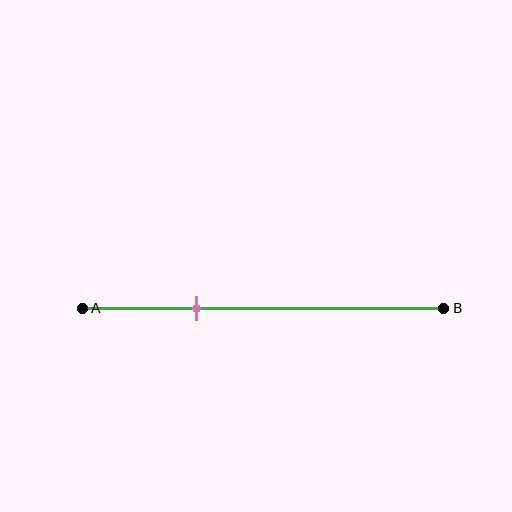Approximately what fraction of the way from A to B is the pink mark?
The pink mark is approximately 30% of the way from A to B.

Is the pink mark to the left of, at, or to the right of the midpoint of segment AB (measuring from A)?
The pink mark is to the left of the midpoint of segment AB.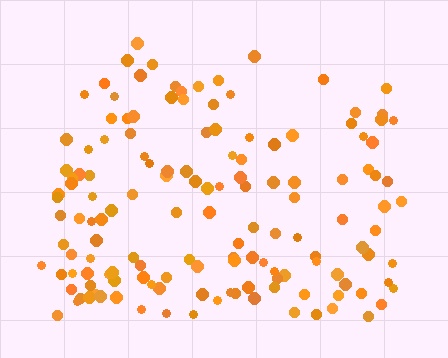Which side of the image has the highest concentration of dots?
The bottom.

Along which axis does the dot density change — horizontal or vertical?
Vertical.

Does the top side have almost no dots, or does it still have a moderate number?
Still a moderate number, just noticeably fewer than the bottom.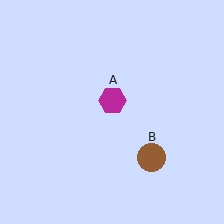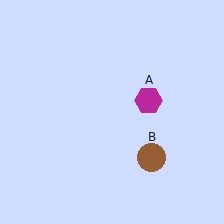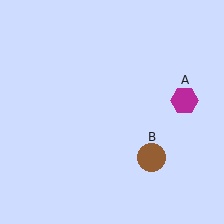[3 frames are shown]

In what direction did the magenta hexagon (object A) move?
The magenta hexagon (object A) moved right.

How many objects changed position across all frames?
1 object changed position: magenta hexagon (object A).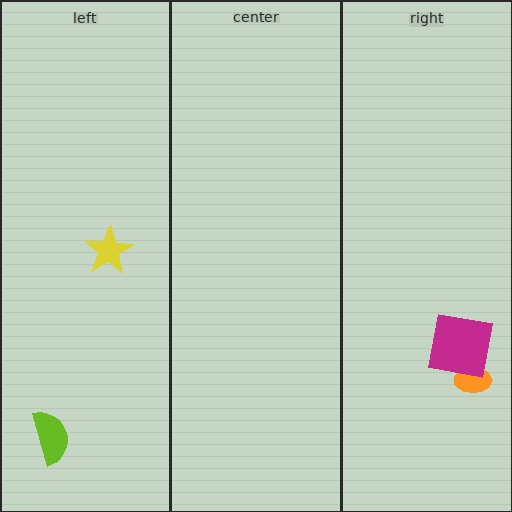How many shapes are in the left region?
2.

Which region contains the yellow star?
The left region.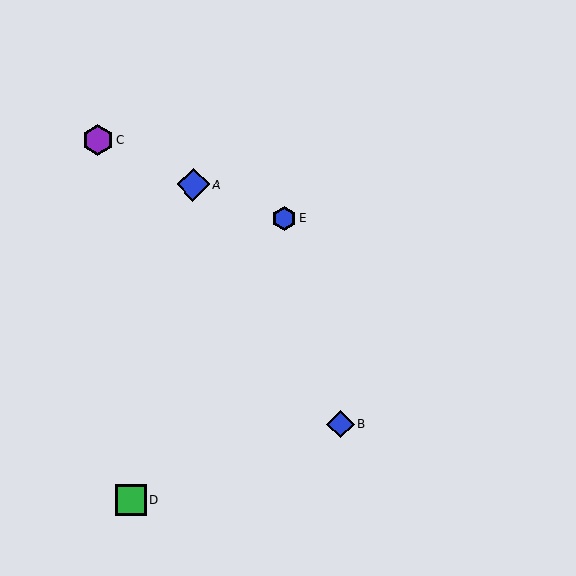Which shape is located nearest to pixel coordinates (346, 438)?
The blue diamond (labeled B) at (341, 424) is nearest to that location.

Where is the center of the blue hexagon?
The center of the blue hexagon is at (284, 218).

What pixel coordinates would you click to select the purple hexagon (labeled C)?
Click at (97, 140) to select the purple hexagon C.